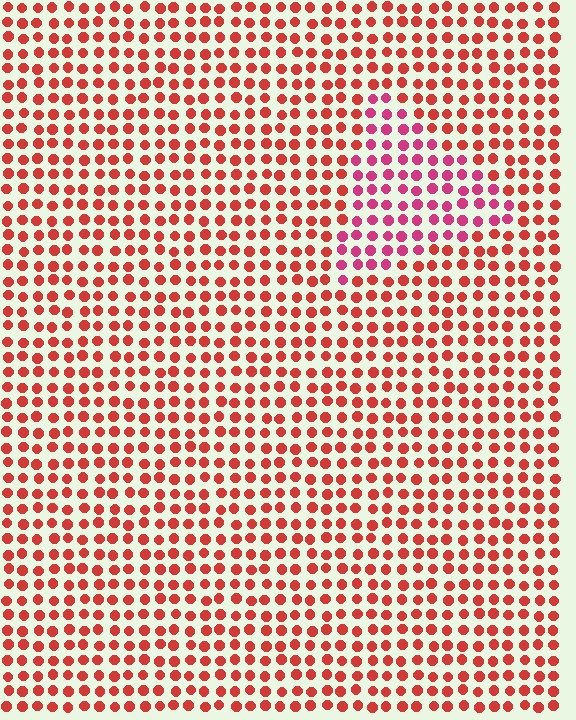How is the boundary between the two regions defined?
The boundary is defined purely by a slight shift in hue (about 31 degrees). Spacing, size, and orientation are identical on both sides.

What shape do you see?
I see a triangle.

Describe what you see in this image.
The image is filled with small red elements in a uniform arrangement. A triangle-shaped region is visible where the elements are tinted to a slightly different hue, forming a subtle color boundary.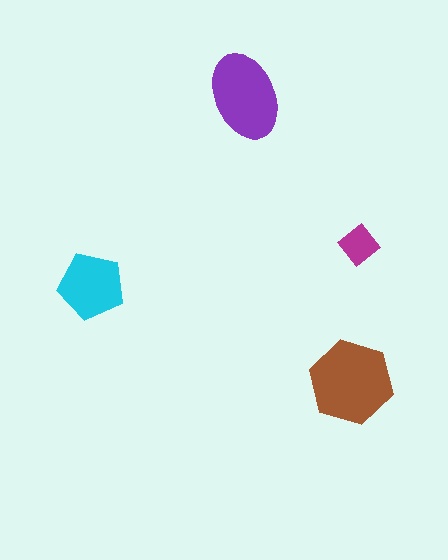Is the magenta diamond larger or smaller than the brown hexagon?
Smaller.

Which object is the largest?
The brown hexagon.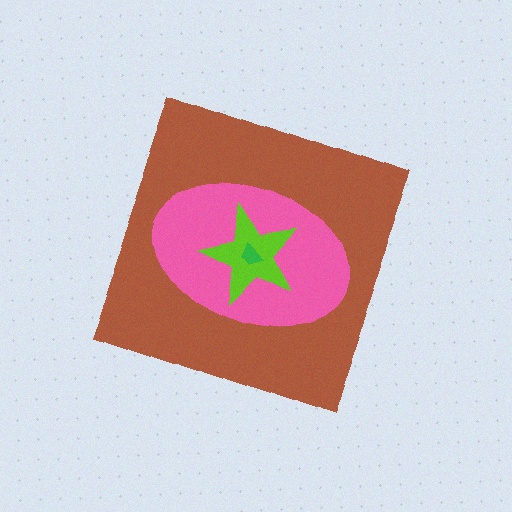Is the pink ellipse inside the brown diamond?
Yes.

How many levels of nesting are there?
4.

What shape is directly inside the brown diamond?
The pink ellipse.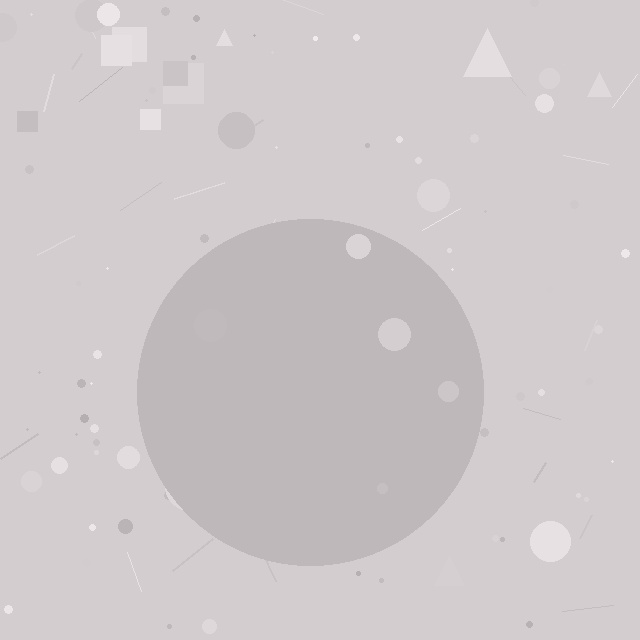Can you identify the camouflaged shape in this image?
The camouflaged shape is a circle.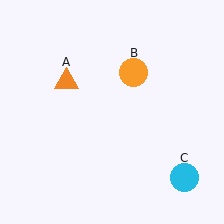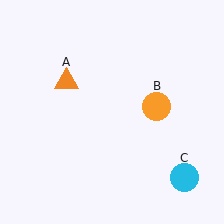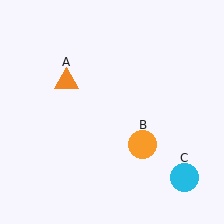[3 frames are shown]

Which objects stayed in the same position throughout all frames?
Orange triangle (object A) and cyan circle (object C) remained stationary.